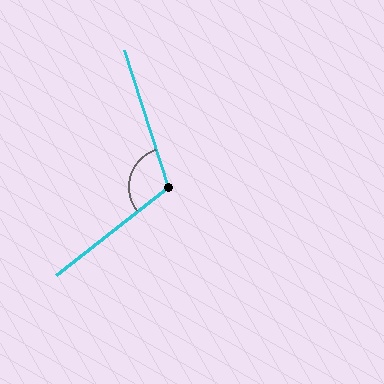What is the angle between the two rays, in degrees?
Approximately 111 degrees.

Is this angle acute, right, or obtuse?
It is obtuse.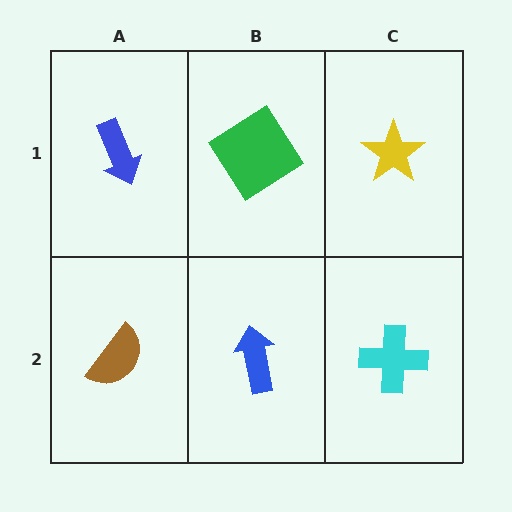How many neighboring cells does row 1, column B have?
3.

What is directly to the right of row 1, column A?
A green diamond.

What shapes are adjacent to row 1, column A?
A brown semicircle (row 2, column A), a green diamond (row 1, column B).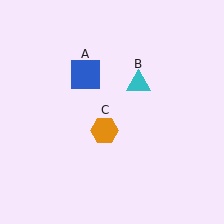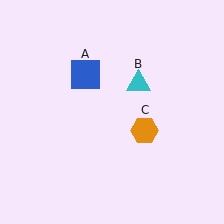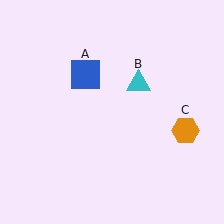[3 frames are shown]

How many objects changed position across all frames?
1 object changed position: orange hexagon (object C).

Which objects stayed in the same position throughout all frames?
Blue square (object A) and cyan triangle (object B) remained stationary.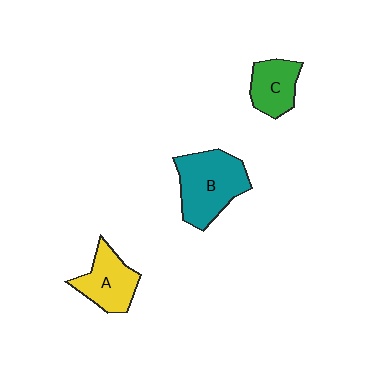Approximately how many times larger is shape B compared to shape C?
Approximately 1.7 times.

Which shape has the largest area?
Shape B (teal).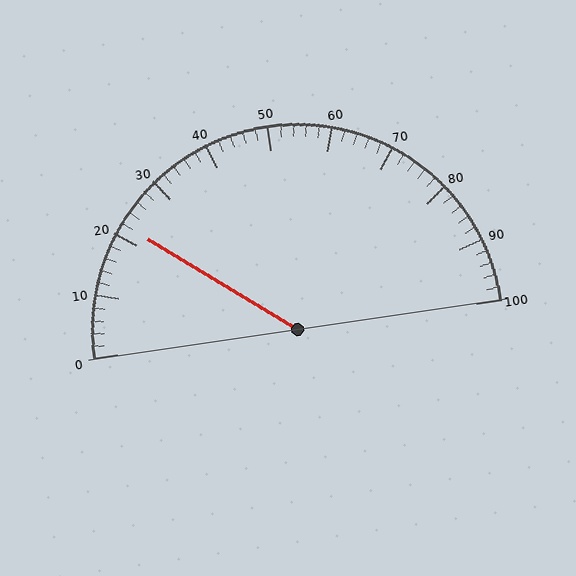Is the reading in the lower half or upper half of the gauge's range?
The reading is in the lower half of the range (0 to 100).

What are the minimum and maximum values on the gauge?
The gauge ranges from 0 to 100.